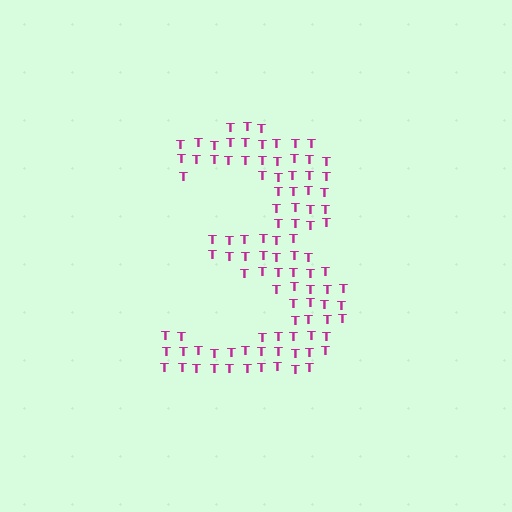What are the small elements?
The small elements are letter T's.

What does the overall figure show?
The overall figure shows the digit 3.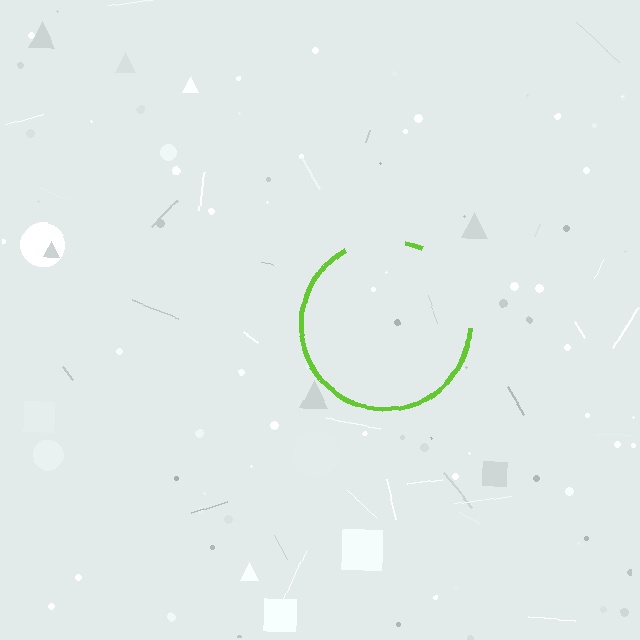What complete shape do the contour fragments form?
The contour fragments form a circle.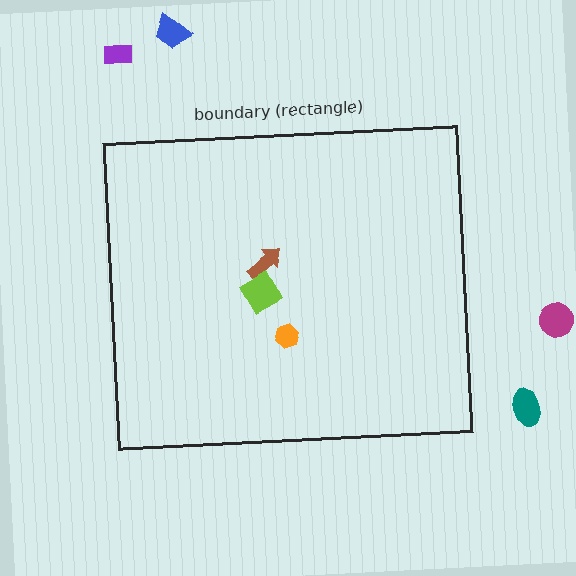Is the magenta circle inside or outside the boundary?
Outside.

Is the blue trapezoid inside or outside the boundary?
Outside.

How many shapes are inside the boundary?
3 inside, 4 outside.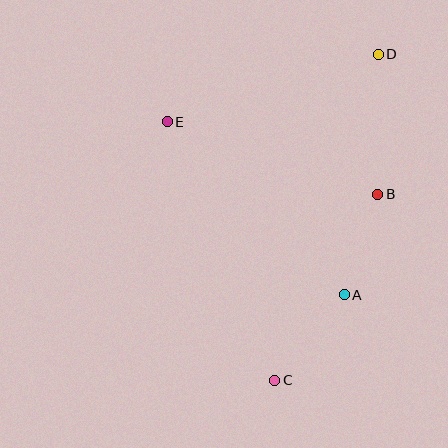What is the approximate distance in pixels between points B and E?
The distance between B and E is approximately 223 pixels.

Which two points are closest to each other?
Points A and B are closest to each other.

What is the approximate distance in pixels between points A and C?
The distance between A and C is approximately 110 pixels.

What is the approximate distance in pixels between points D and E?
The distance between D and E is approximately 222 pixels.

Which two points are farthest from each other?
Points C and D are farthest from each other.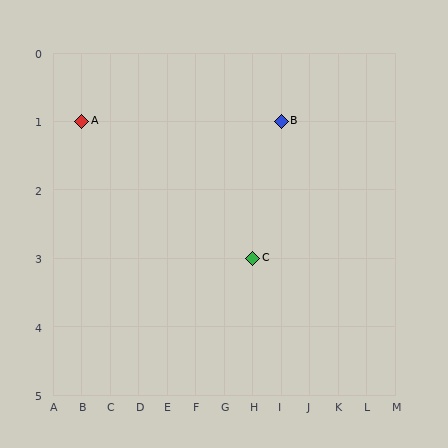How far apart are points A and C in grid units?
Points A and C are 6 columns and 2 rows apart (about 6.3 grid units diagonally).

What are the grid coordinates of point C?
Point C is at grid coordinates (H, 3).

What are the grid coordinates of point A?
Point A is at grid coordinates (B, 1).